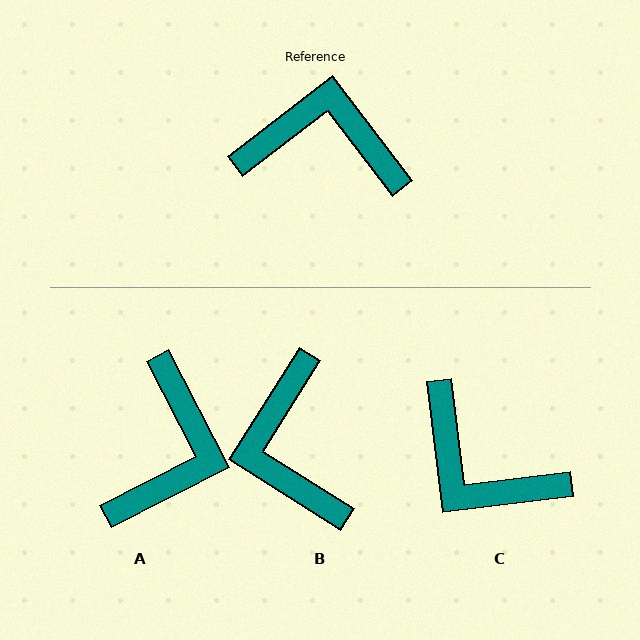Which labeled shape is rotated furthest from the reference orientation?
C, about 150 degrees away.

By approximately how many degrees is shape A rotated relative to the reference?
Approximately 101 degrees clockwise.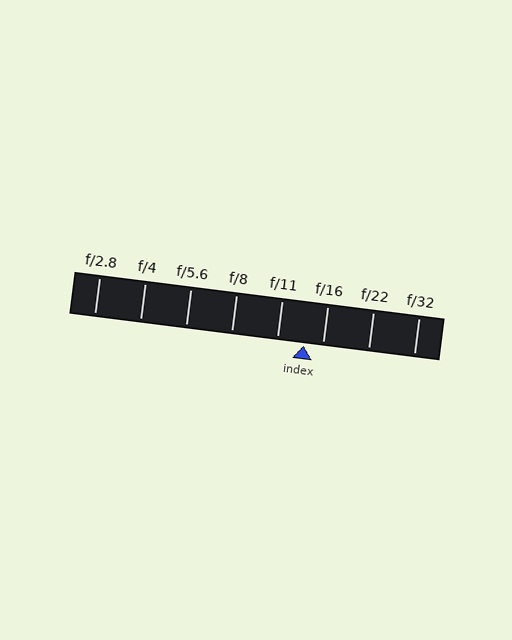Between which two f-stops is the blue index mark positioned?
The index mark is between f/11 and f/16.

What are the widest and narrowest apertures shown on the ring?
The widest aperture shown is f/2.8 and the narrowest is f/32.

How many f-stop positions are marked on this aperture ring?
There are 8 f-stop positions marked.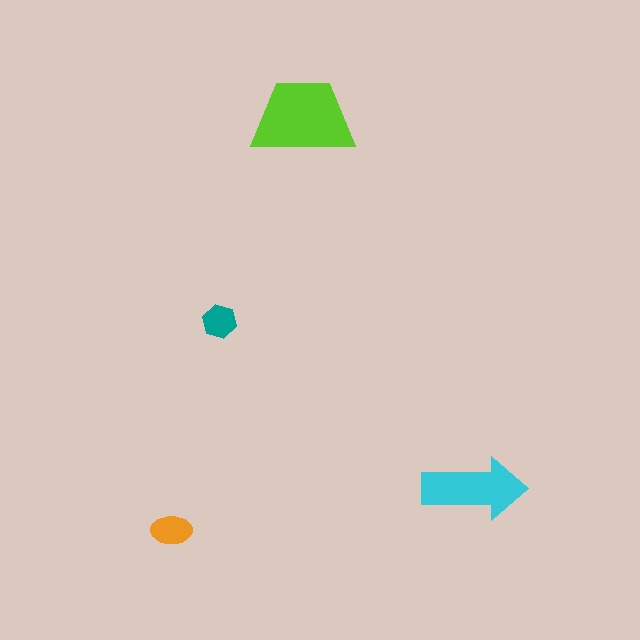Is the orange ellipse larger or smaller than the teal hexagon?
Larger.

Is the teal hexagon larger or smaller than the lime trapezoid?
Smaller.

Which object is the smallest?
The teal hexagon.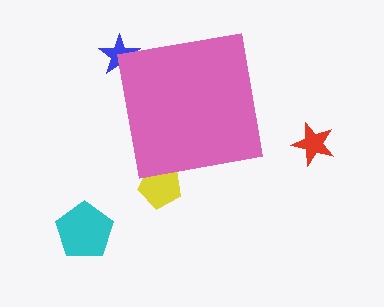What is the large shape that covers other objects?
A pink square.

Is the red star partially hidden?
No, the red star is fully visible.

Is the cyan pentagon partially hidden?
No, the cyan pentagon is fully visible.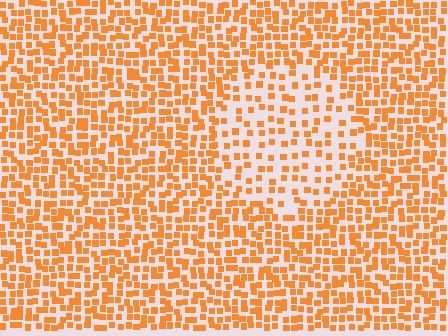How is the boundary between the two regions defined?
The boundary is defined by a change in element density (approximately 2.0x ratio). All elements are the same color, size, and shape.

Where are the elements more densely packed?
The elements are more densely packed outside the circle boundary.